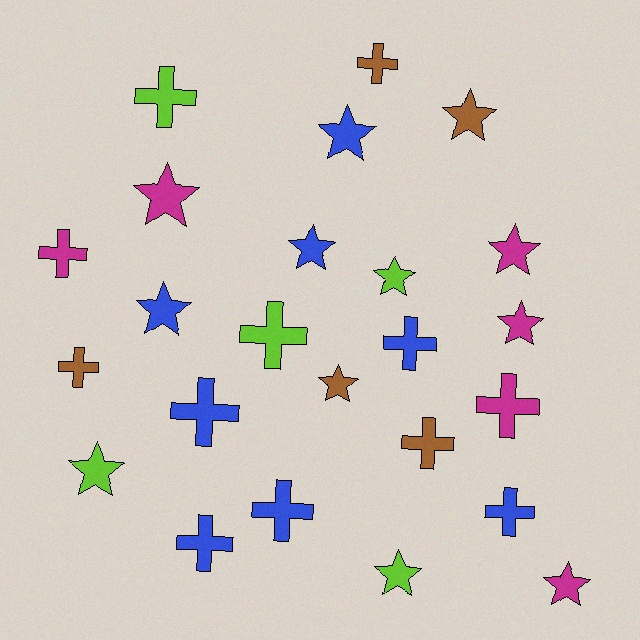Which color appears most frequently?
Blue, with 8 objects.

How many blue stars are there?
There are 3 blue stars.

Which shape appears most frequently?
Cross, with 12 objects.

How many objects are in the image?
There are 24 objects.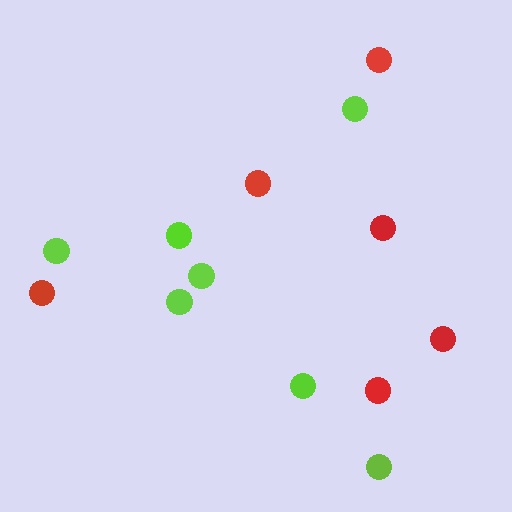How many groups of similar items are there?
There are 2 groups: one group of red circles (6) and one group of lime circles (7).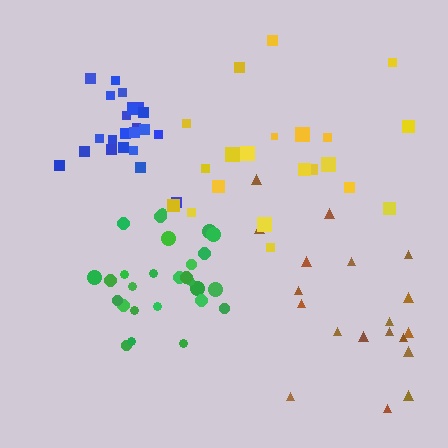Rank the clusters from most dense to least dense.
blue, green, brown, yellow.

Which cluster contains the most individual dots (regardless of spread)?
Green (27).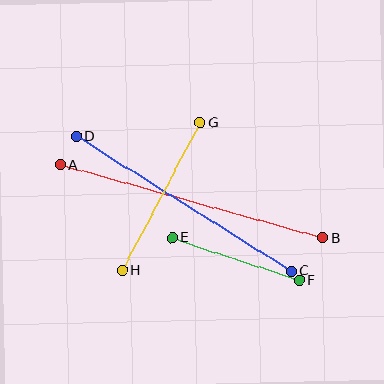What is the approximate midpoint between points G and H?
The midpoint is at approximately (161, 196) pixels.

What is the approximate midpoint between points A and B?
The midpoint is at approximately (192, 201) pixels.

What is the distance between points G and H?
The distance is approximately 167 pixels.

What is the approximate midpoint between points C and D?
The midpoint is at approximately (183, 204) pixels.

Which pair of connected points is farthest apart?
Points A and B are farthest apart.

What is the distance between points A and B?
The distance is approximately 272 pixels.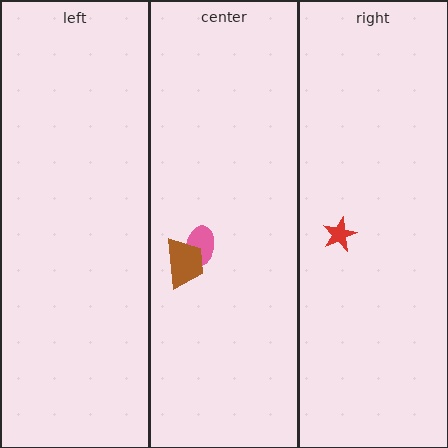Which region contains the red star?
The right region.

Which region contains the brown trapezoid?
The center region.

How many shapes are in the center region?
2.